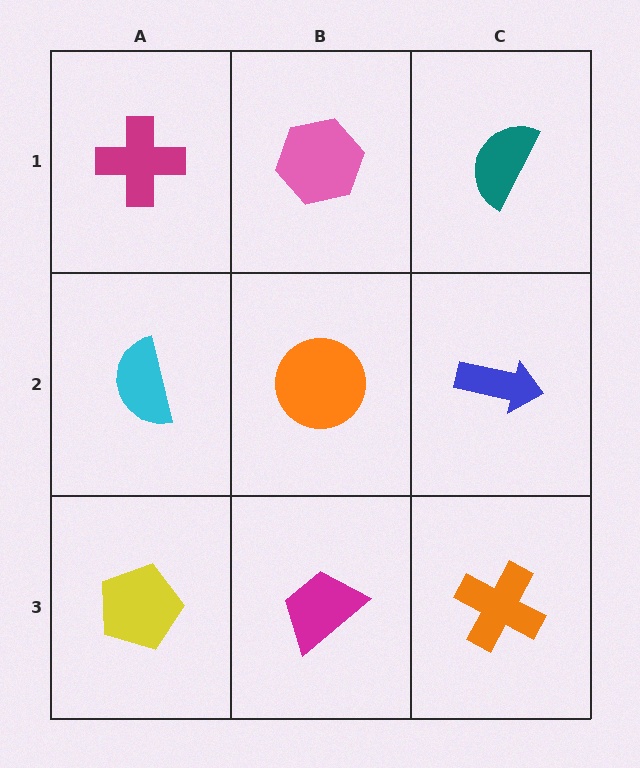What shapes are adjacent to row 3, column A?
A cyan semicircle (row 2, column A), a magenta trapezoid (row 3, column B).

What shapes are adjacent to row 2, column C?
A teal semicircle (row 1, column C), an orange cross (row 3, column C), an orange circle (row 2, column B).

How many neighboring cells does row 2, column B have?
4.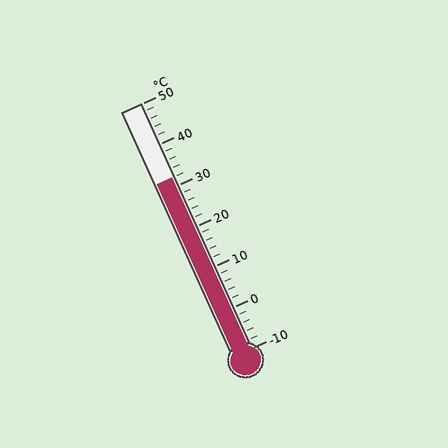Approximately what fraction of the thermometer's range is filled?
The thermometer is filled to approximately 70% of its range.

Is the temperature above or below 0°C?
The temperature is above 0°C.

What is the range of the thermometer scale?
The thermometer scale ranges from -10°C to 50°C.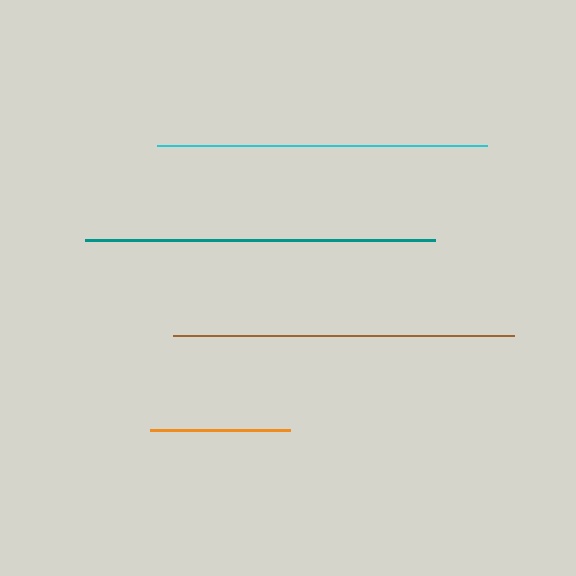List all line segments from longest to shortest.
From longest to shortest: teal, brown, cyan, orange.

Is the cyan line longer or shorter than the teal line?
The teal line is longer than the cyan line.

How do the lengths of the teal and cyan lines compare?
The teal and cyan lines are approximately the same length.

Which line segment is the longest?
The teal line is the longest at approximately 350 pixels.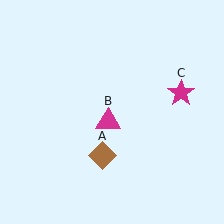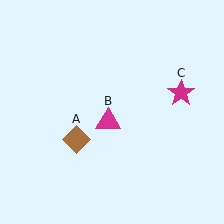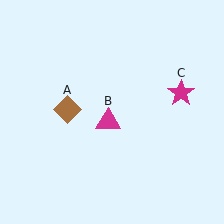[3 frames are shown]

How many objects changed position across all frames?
1 object changed position: brown diamond (object A).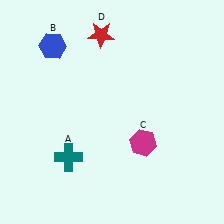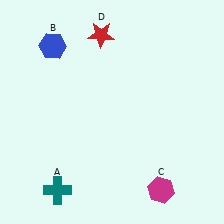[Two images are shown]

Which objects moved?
The objects that moved are: the teal cross (A), the magenta hexagon (C).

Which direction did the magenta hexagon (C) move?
The magenta hexagon (C) moved down.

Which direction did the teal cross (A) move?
The teal cross (A) moved down.